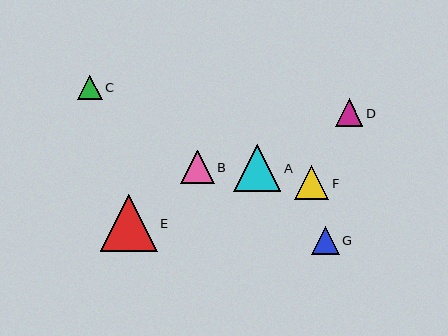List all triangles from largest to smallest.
From largest to smallest: E, A, F, B, G, D, C.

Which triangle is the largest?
Triangle E is the largest with a size of approximately 57 pixels.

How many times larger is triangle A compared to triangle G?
Triangle A is approximately 1.7 times the size of triangle G.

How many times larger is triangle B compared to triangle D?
Triangle B is approximately 1.2 times the size of triangle D.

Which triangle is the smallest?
Triangle C is the smallest with a size of approximately 25 pixels.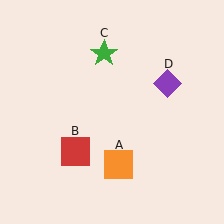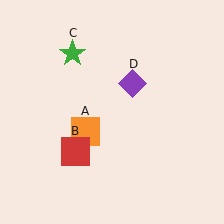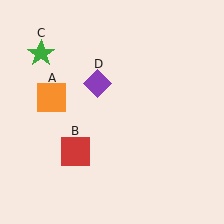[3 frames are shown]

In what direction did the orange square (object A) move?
The orange square (object A) moved up and to the left.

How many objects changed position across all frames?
3 objects changed position: orange square (object A), green star (object C), purple diamond (object D).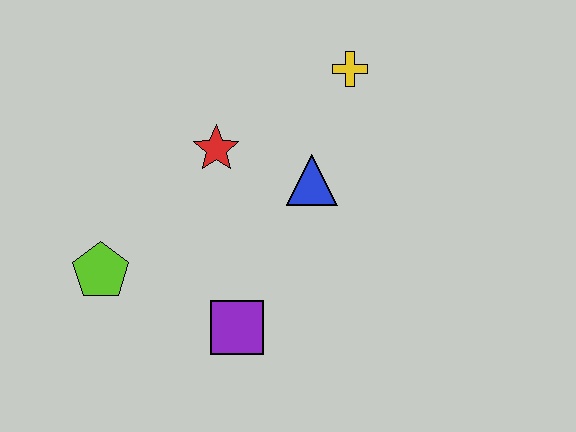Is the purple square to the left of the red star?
No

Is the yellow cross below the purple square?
No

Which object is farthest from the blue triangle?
The lime pentagon is farthest from the blue triangle.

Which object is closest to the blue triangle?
The red star is closest to the blue triangle.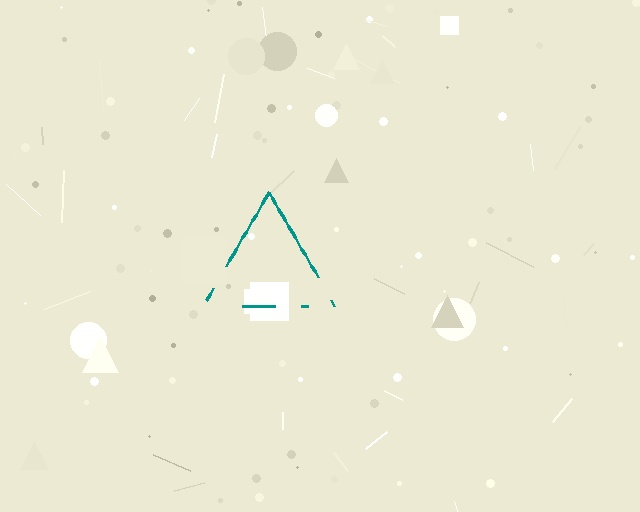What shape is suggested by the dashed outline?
The dashed outline suggests a triangle.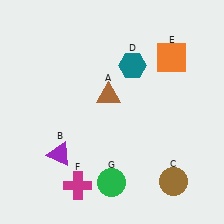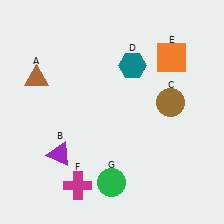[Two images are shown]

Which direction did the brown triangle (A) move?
The brown triangle (A) moved left.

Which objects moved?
The objects that moved are: the brown triangle (A), the brown circle (C).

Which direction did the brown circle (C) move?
The brown circle (C) moved up.